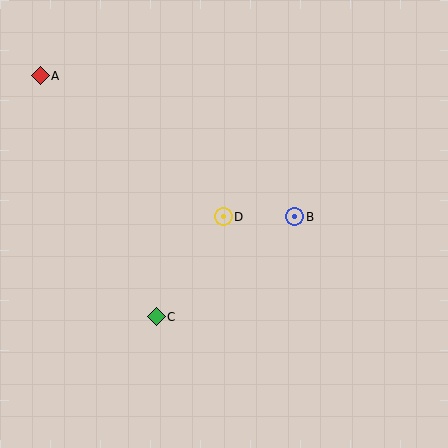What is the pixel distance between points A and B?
The distance between A and B is 291 pixels.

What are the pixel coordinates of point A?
Point A is at (40, 76).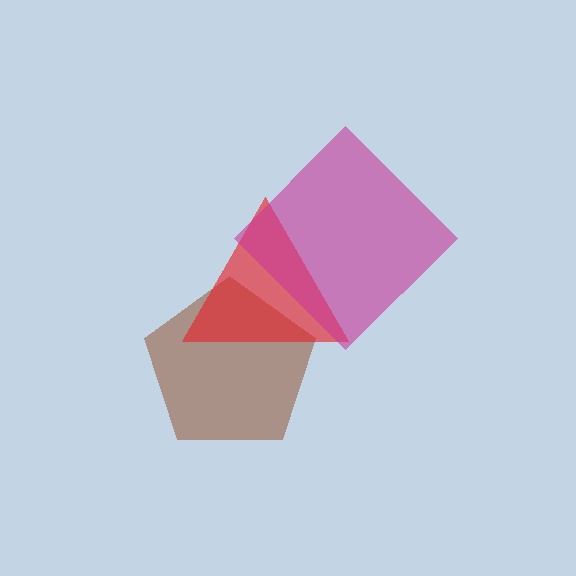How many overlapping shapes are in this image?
There are 3 overlapping shapes in the image.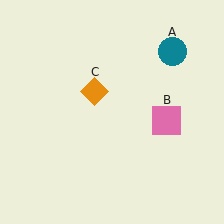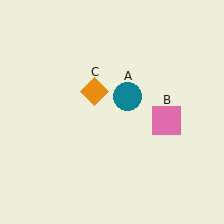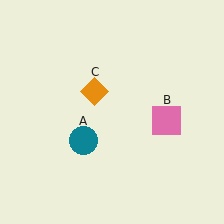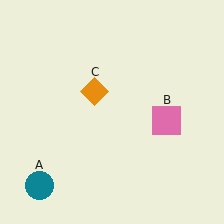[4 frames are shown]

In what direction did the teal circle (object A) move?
The teal circle (object A) moved down and to the left.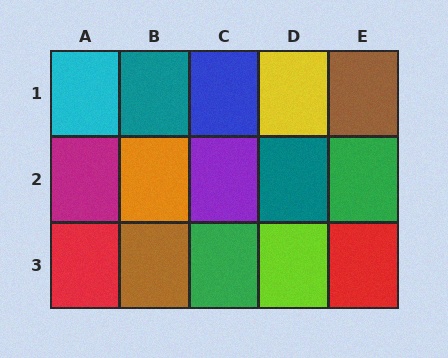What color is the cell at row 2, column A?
Magenta.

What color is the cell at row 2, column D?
Teal.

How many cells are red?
2 cells are red.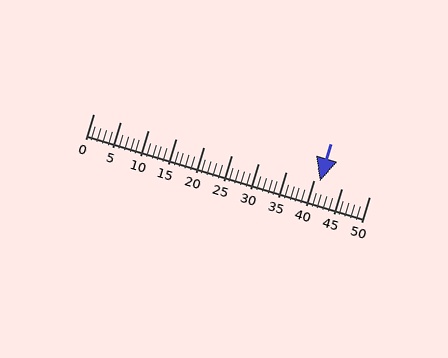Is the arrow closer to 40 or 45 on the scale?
The arrow is closer to 40.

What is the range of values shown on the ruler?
The ruler shows values from 0 to 50.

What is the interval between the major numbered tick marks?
The major tick marks are spaced 5 units apart.